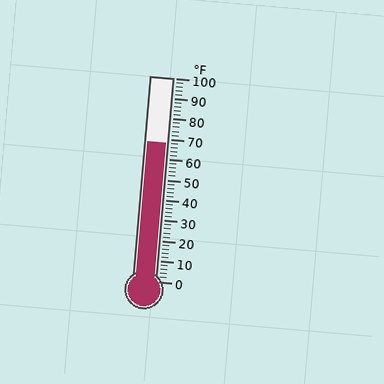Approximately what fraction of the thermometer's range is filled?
The thermometer is filled to approximately 70% of its range.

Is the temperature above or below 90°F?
The temperature is below 90°F.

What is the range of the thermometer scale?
The thermometer scale ranges from 0°F to 100°F.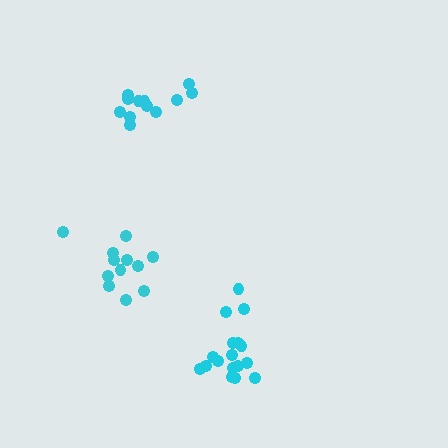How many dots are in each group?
Group 1: 17 dots, Group 2: 12 dots, Group 3: 12 dots (41 total).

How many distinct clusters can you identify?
There are 3 distinct clusters.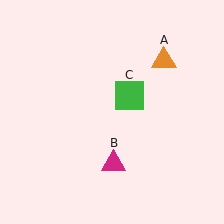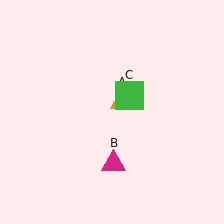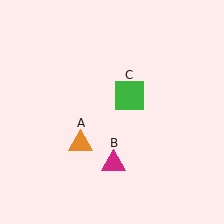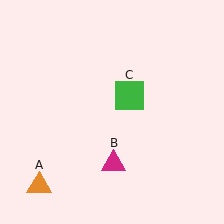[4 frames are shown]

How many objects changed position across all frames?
1 object changed position: orange triangle (object A).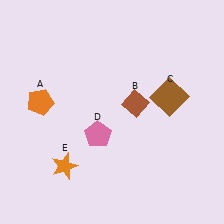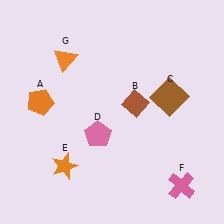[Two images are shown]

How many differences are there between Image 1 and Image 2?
There are 2 differences between the two images.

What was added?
A pink cross (F), an orange triangle (G) were added in Image 2.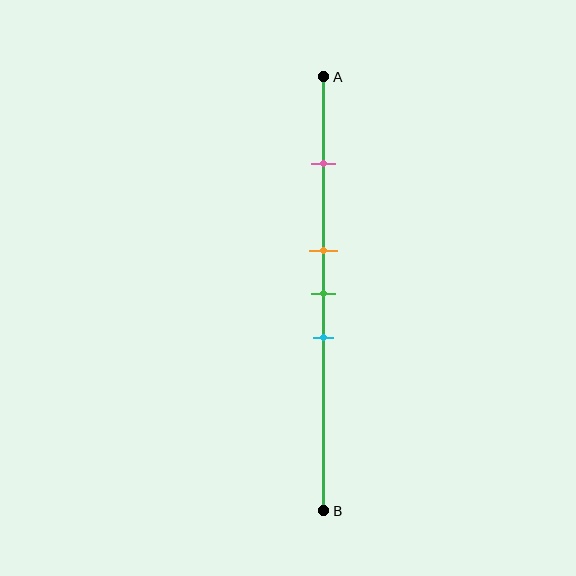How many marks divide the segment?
There are 4 marks dividing the segment.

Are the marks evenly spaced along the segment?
No, the marks are not evenly spaced.